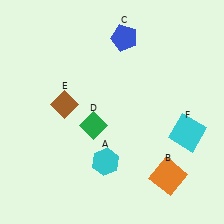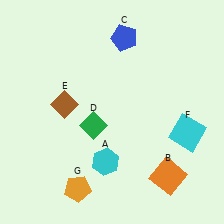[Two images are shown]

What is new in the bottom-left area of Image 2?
An orange pentagon (G) was added in the bottom-left area of Image 2.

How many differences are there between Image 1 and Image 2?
There is 1 difference between the two images.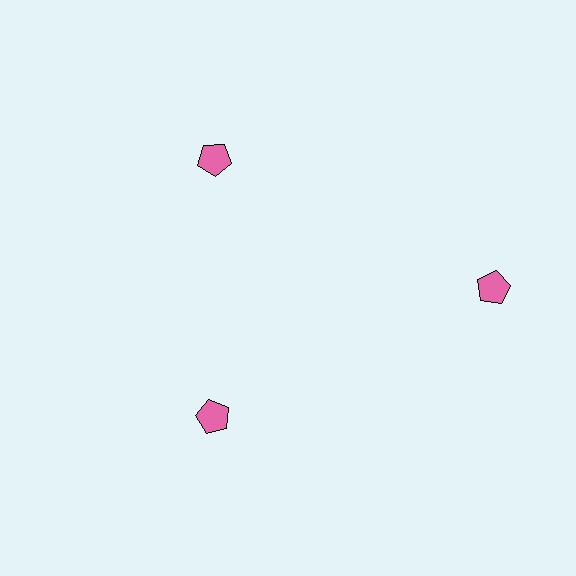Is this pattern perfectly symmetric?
No. The 3 pink pentagons are arranged in a ring, but one element near the 3 o'clock position is pushed outward from the center, breaking the 3-fold rotational symmetry.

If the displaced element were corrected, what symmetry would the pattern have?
It would have 3-fold rotational symmetry — the pattern would map onto itself every 120 degrees.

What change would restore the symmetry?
The symmetry would be restored by moving it inward, back onto the ring so that all 3 pentagons sit at equal angles and equal distance from the center.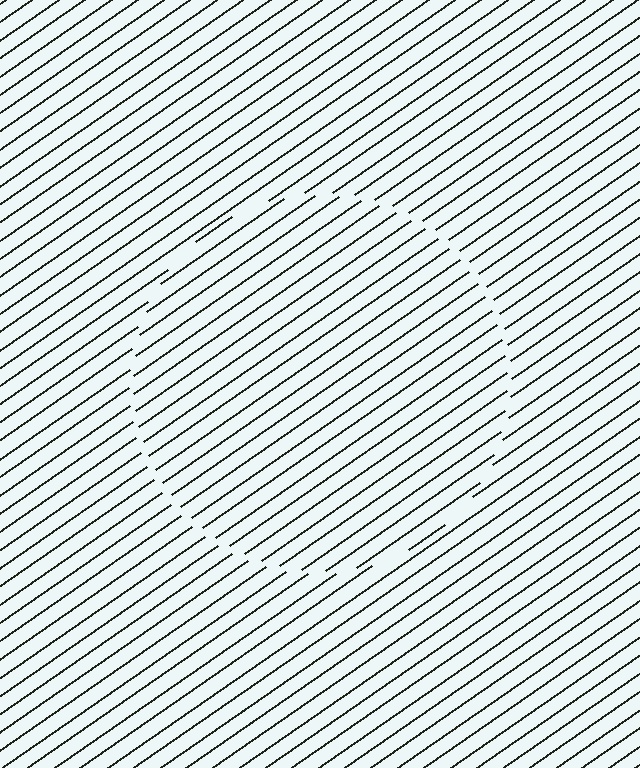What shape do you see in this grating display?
An illusory circle. The interior of the shape contains the same grating, shifted by half a period — the contour is defined by the phase discontinuity where line-ends from the inner and outer gratings abut.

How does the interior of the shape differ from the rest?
The interior of the shape contains the same grating, shifted by half a period — the contour is defined by the phase discontinuity where line-ends from the inner and outer gratings abut.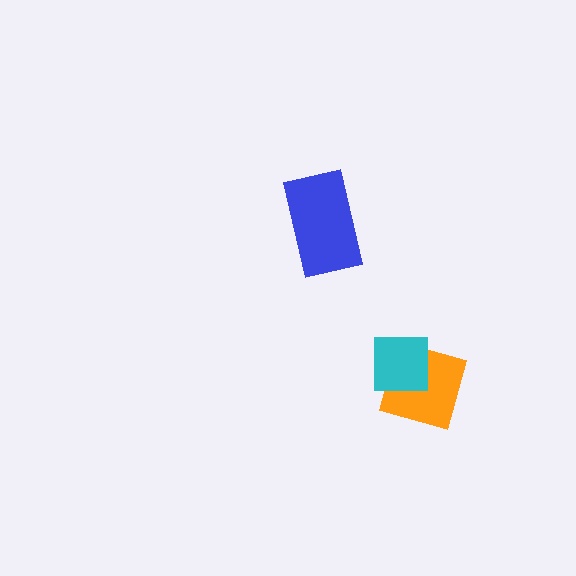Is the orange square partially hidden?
Yes, it is partially covered by another shape.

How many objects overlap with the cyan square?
1 object overlaps with the cyan square.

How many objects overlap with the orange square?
1 object overlaps with the orange square.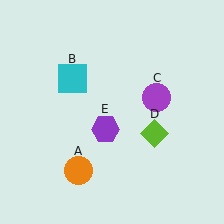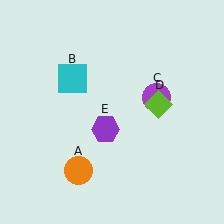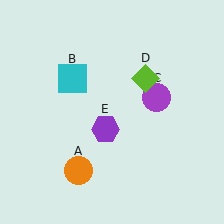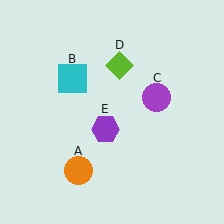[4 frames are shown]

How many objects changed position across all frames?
1 object changed position: lime diamond (object D).